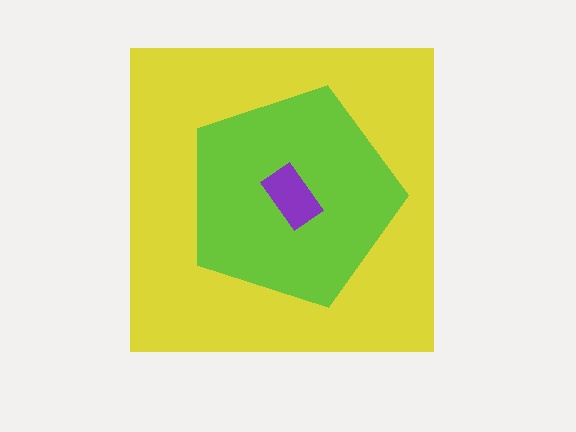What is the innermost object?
The purple rectangle.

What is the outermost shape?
The yellow square.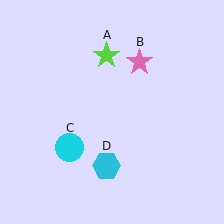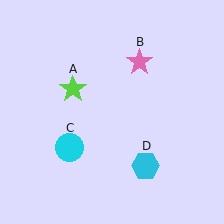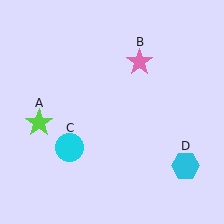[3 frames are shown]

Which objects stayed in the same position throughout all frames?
Pink star (object B) and cyan circle (object C) remained stationary.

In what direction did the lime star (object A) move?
The lime star (object A) moved down and to the left.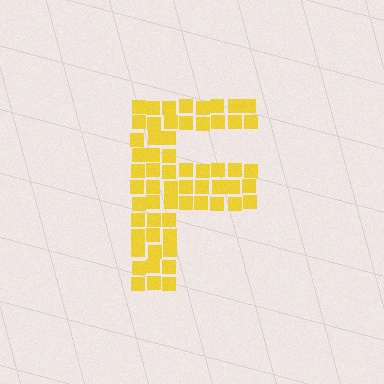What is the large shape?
The large shape is the letter F.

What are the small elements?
The small elements are squares.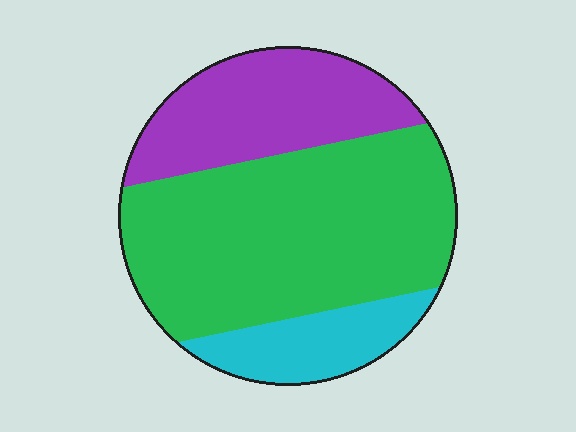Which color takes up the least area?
Cyan, at roughly 15%.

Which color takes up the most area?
Green, at roughly 60%.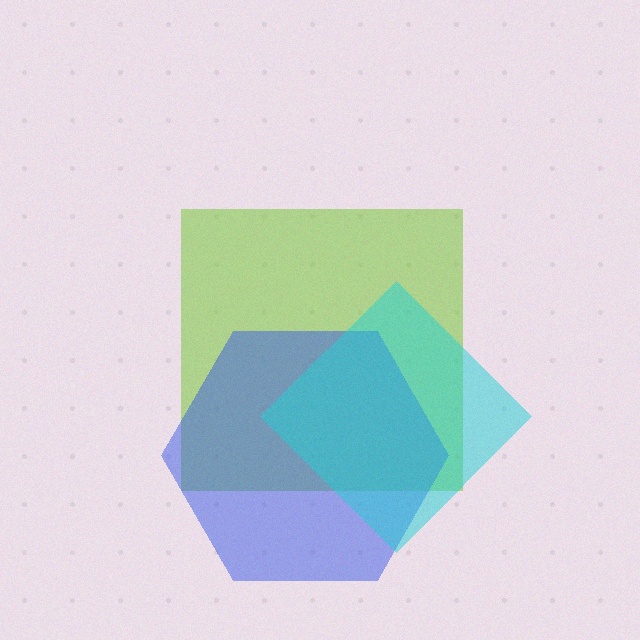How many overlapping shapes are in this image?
There are 3 overlapping shapes in the image.